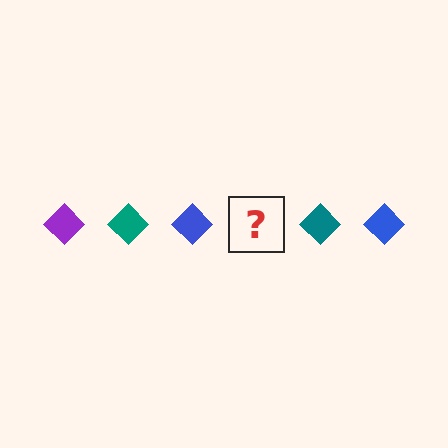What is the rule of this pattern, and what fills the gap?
The rule is that the pattern cycles through purple, teal, blue diamonds. The gap should be filled with a purple diamond.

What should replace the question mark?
The question mark should be replaced with a purple diamond.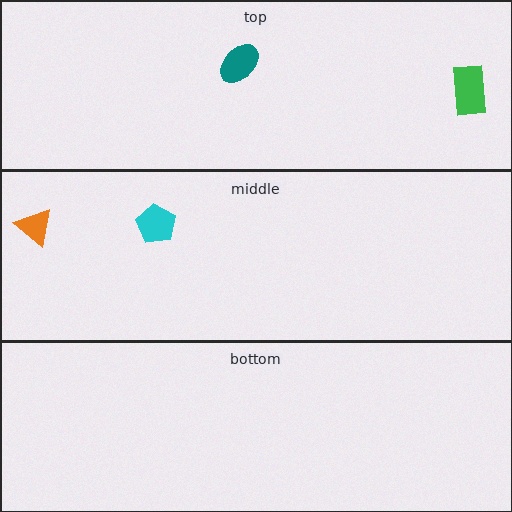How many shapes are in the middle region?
2.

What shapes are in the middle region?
The cyan pentagon, the orange triangle.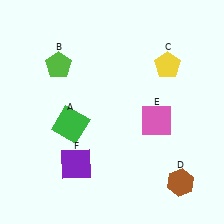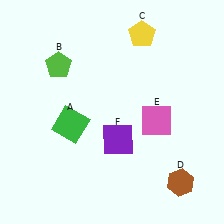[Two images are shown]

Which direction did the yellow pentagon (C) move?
The yellow pentagon (C) moved up.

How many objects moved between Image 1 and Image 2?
2 objects moved between the two images.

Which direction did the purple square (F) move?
The purple square (F) moved right.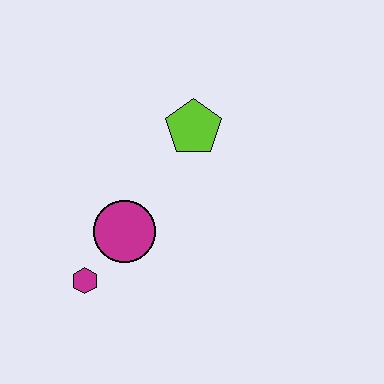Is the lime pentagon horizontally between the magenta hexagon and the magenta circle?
No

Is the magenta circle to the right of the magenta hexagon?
Yes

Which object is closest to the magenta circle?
The magenta hexagon is closest to the magenta circle.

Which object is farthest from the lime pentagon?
The magenta hexagon is farthest from the lime pentagon.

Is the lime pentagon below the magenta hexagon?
No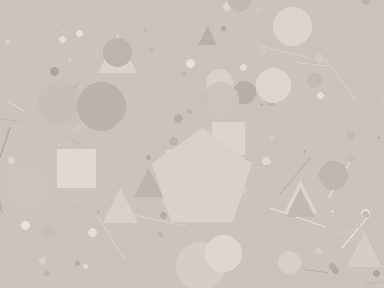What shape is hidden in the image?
A pentagon is hidden in the image.